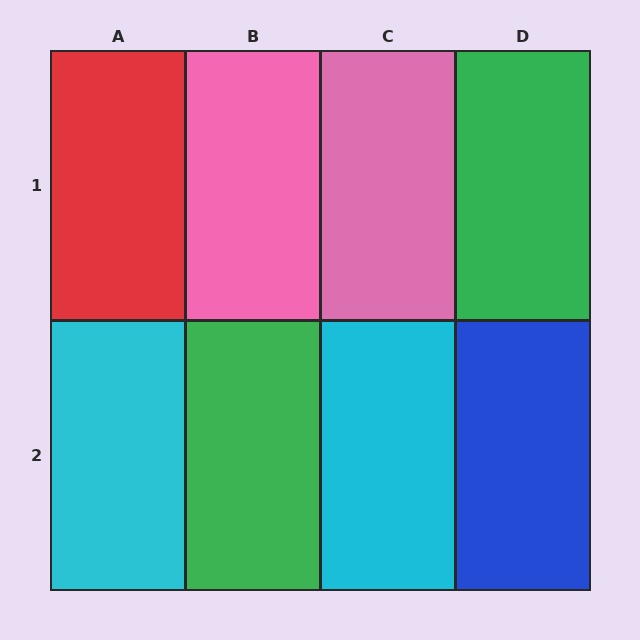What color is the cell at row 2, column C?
Cyan.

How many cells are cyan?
2 cells are cyan.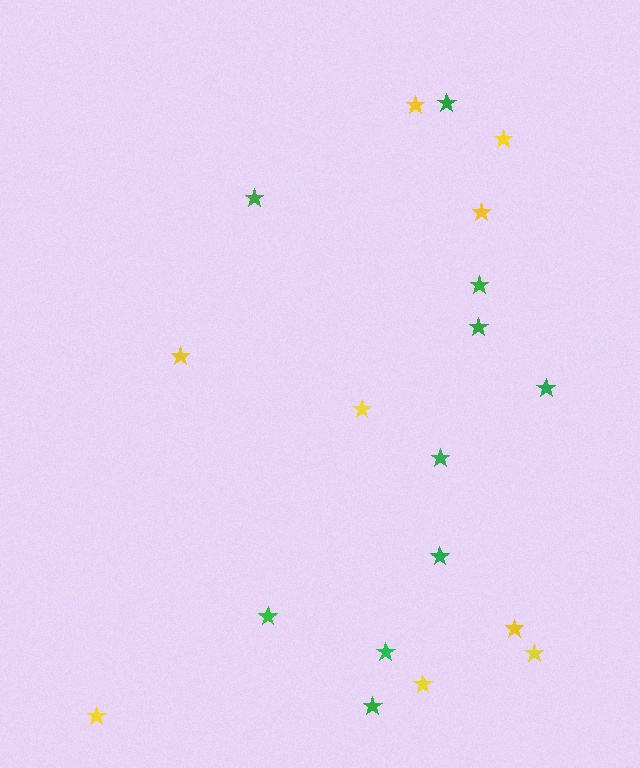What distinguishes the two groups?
There are 2 groups: one group of yellow stars (9) and one group of green stars (10).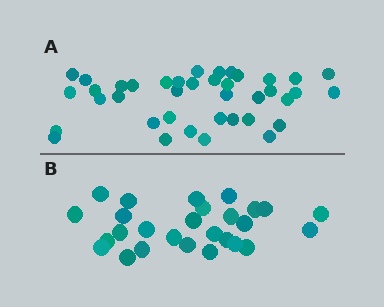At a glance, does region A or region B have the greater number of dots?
Region A (the top region) has more dots.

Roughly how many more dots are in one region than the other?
Region A has roughly 12 or so more dots than region B.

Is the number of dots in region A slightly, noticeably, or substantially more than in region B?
Region A has noticeably more, but not dramatically so. The ratio is roughly 1.4 to 1.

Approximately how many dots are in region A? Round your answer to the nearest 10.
About 40 dots. (The exact count is 39, which rounds to 40.)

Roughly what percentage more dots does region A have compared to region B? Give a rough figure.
About 45% more.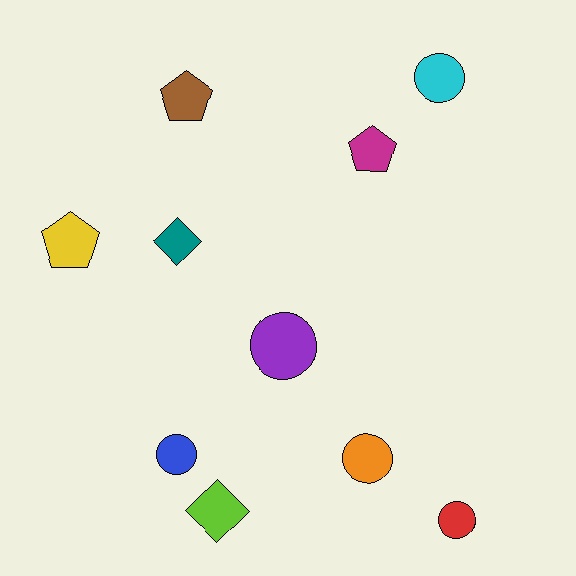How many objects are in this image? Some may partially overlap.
There are 10 objects.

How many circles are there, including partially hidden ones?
There are 5 circles.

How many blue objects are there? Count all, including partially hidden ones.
There is 1 blue object.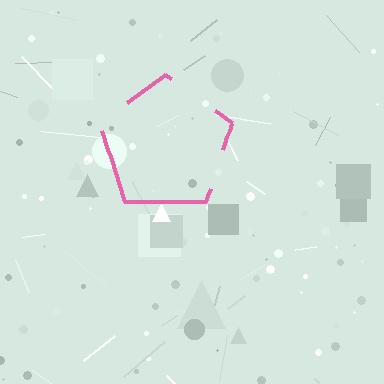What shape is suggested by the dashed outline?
The dashed outline suggests a pentagon.